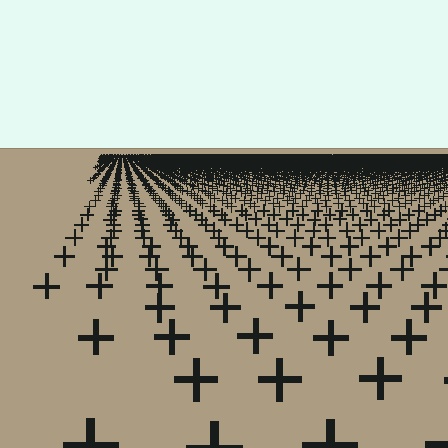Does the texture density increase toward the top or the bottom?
Density increases toward the top.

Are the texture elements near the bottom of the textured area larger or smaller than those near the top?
Larger. Near the bottom, elements are closer to the viewer and appear at a bigger on-screen size.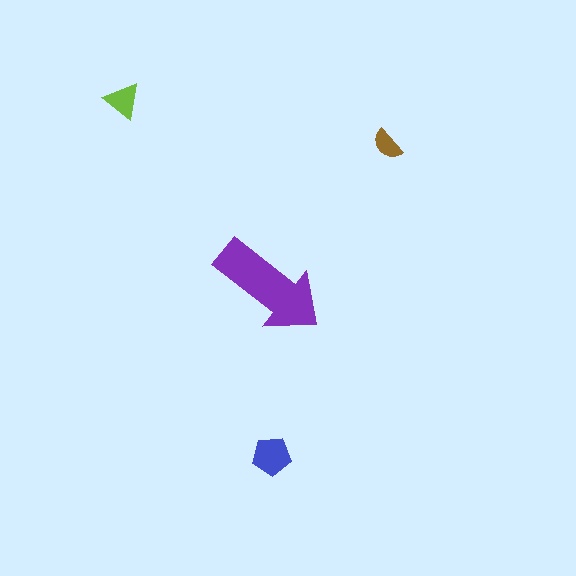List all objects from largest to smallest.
The purple arrow, the blue pentagon, the lime triangle, the brown semicircle.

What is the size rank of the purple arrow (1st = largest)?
1st.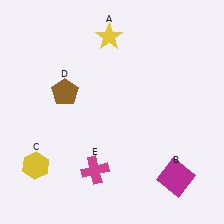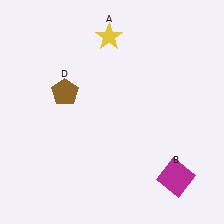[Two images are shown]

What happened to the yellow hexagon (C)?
The yellow hexagon (C) was removed in Image 2. It was in the bottom-left area of Image 1.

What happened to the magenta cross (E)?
The magenta cross (E) was removed in Image 2. It was in the bottom-left area of Image 1.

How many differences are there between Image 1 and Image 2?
There are 2 differences between the two images.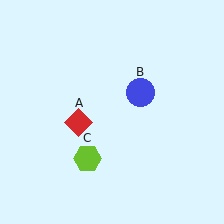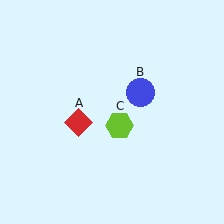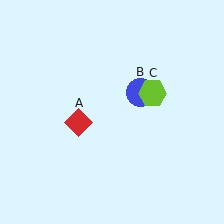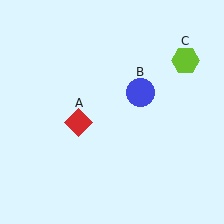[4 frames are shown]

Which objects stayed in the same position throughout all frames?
Red diamond (object A) and blue circle (object B) remained stationary.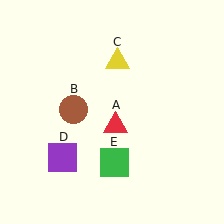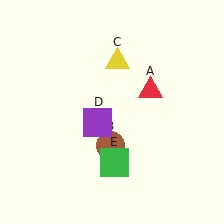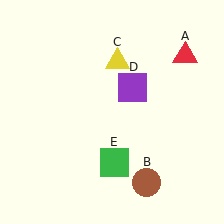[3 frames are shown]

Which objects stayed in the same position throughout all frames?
Yellow triangle (object C) and green square (object E) remained stationary.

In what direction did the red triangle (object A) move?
The red triangle (object A) moved up and to the right.